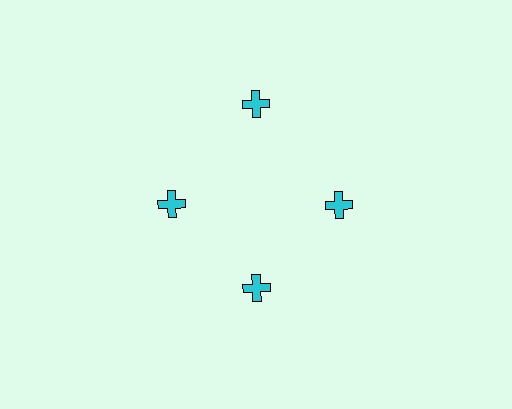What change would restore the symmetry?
The symmetry would be restored by moving it inward, back onto the ring so that all 4 crosses sit at equal angles and equal distance from the center.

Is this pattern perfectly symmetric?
No. The 4 cyan crosses are arranged in a ring, but one element near the 12 o'clock position is pushed outward from the center, breaking the 4-fold rotational symmetry.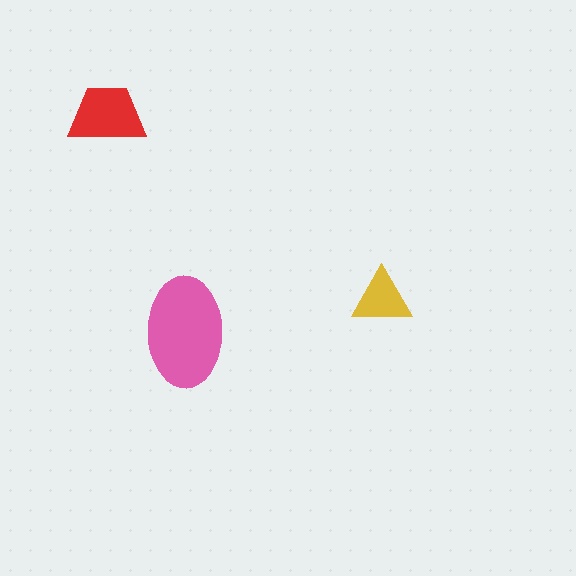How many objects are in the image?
There are 3 objects in the image.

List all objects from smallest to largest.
The yellow triangle, the red trapezoid, the pink ellipse.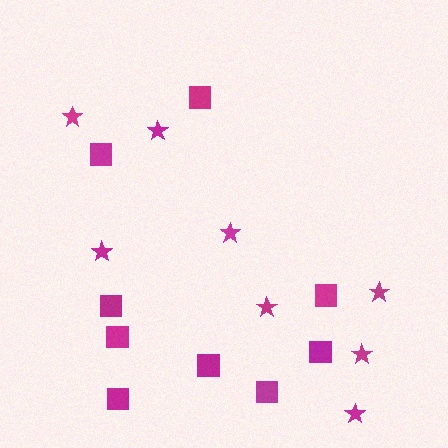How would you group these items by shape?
There are 2 groups: one group of stars (8) and one group of squares (9).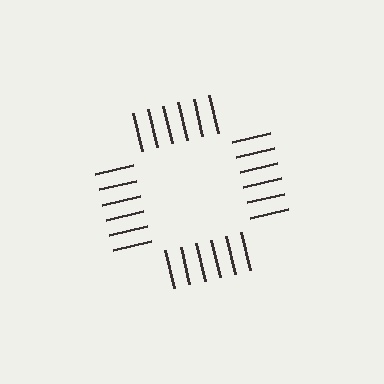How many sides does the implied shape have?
4 sides — the line-ends trace a square.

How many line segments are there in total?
24 — 6 along each of the 4 edges.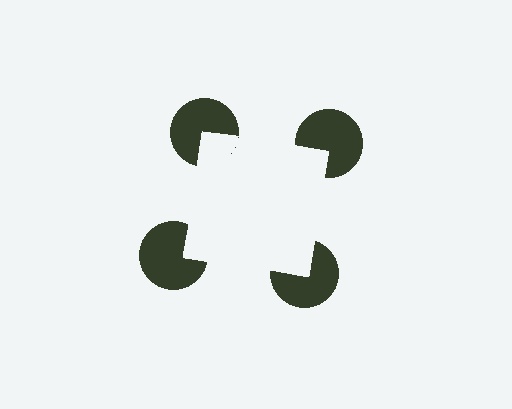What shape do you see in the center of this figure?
An illusory square — its edges are inferred from the aligned wedge cuts in the pac-man discs, not physically drawn.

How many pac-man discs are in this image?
There are 4 — one at each vertex of the illusory square.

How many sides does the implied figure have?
4 sides.